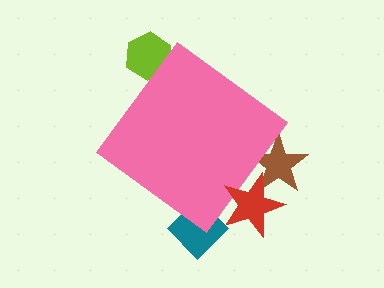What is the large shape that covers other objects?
A pink diamond.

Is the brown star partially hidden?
Yes, the brown star is partially hidden behind the pink diamond.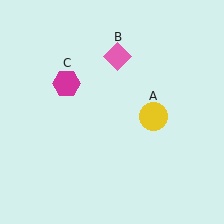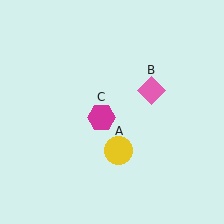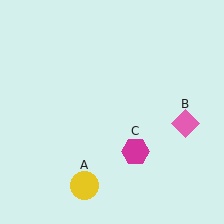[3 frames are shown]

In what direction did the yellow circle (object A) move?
The yellow circle (object A) moved down and to the left.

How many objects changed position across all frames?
3 objects changed position: yellow circle (object A), pink diamond (object B), magenta hexagon (object C).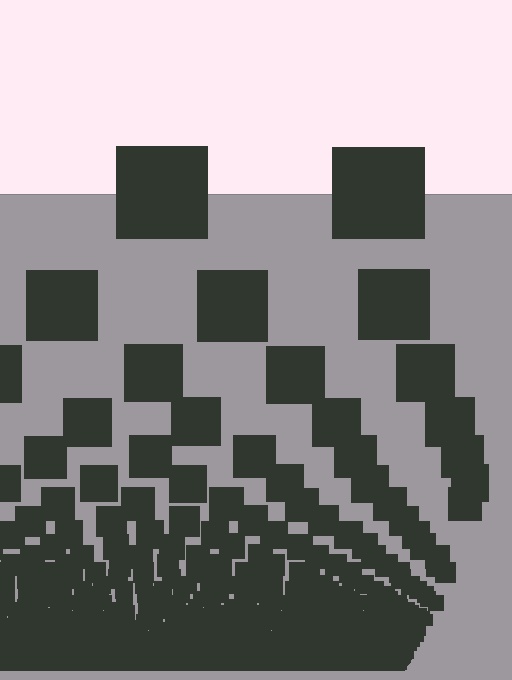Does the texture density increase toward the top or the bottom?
Density increases toward the bottom.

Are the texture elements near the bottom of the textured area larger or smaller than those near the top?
Smaller. The gradient is inverted — elements near the bottom are smaller and denser.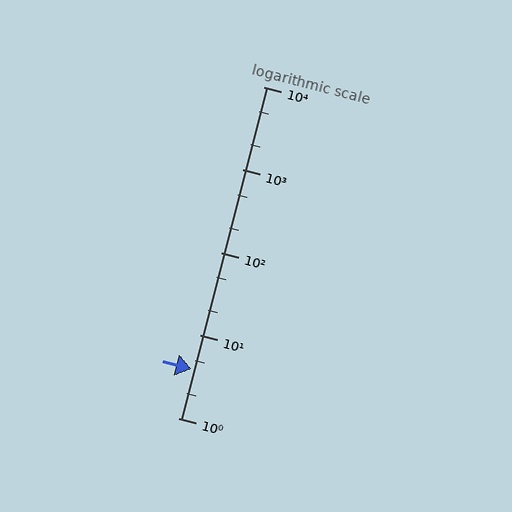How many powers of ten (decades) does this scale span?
The scale spans 4 decades, from 1 to 10000.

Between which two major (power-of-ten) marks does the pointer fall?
The pointer is between 1 and 10.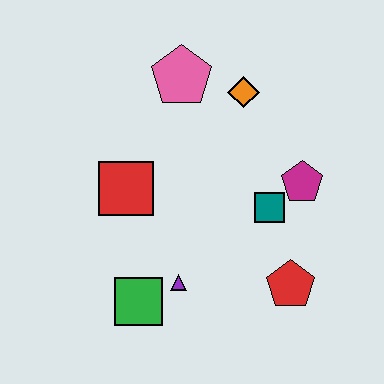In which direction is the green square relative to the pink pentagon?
The green square is below the pink pentagon.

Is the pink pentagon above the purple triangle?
Yes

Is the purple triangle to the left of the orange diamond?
Yes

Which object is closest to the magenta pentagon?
The teal square is closest to the magenta pentagon.